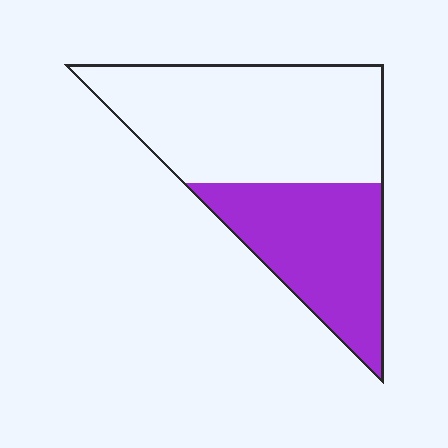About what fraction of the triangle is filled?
About two fifths (2/5).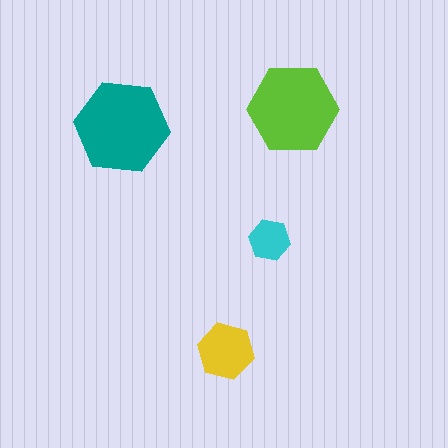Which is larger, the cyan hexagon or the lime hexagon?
The lime one.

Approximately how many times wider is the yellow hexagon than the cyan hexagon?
About 1.5 times wider.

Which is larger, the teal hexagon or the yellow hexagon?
The teal one.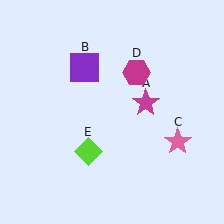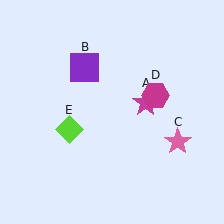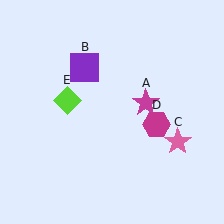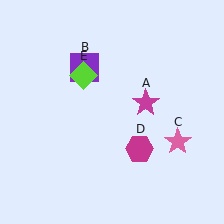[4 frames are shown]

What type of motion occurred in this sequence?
The magenta hexagon (object D), lime diamond (object E) rotated clockwise around the center of the scene.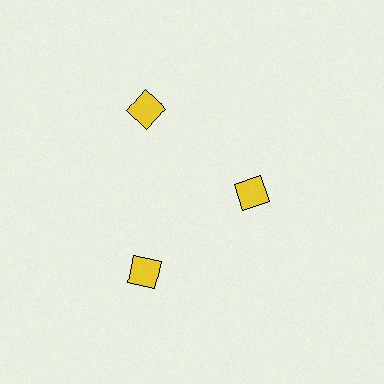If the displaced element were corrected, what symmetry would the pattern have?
It would have 3-fold rotational symmetry — the pattern would map onto itself every 120 degrees.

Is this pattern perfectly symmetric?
No. The 3 yellow diamonds are arranged in a ring, but one element near the 3 o'clock position is pulled inward toward the center, breaking the 3-fold rotational symmetry.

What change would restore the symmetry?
The symmetry would be restored by moving it outward, back onto the ring so that all 3 diamonds sit at equal angles and equal distance from the center.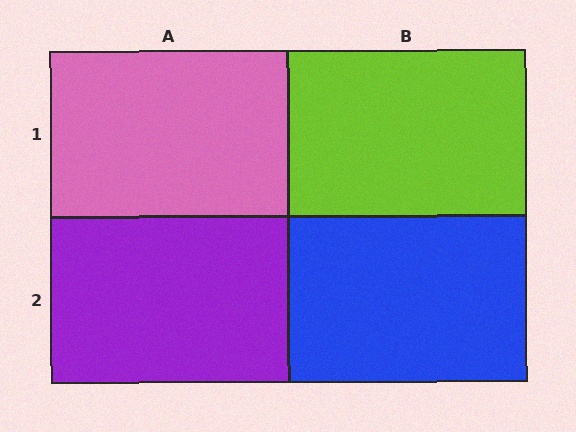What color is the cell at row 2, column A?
Purple.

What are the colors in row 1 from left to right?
Pink, lime.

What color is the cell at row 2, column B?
Blue.